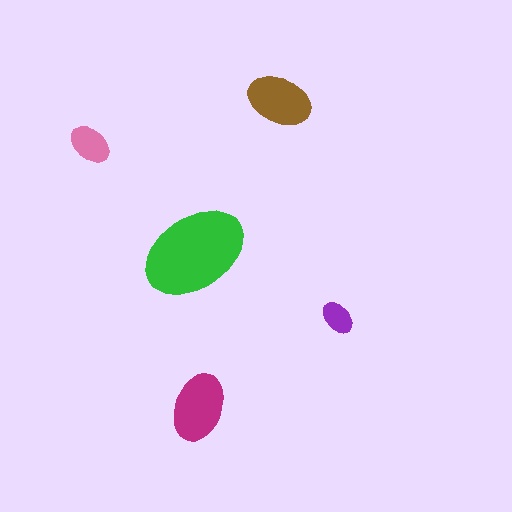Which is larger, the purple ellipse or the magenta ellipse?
The magenta one.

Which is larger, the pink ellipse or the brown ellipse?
The brown one.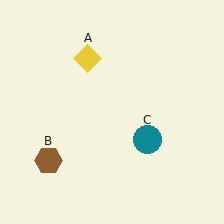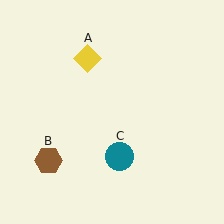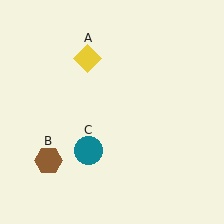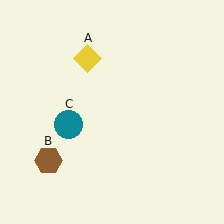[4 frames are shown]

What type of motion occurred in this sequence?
The teal circle (object C) rotated clockwise around the center of the scene.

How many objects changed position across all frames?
1 object changed position: teal circle (object C).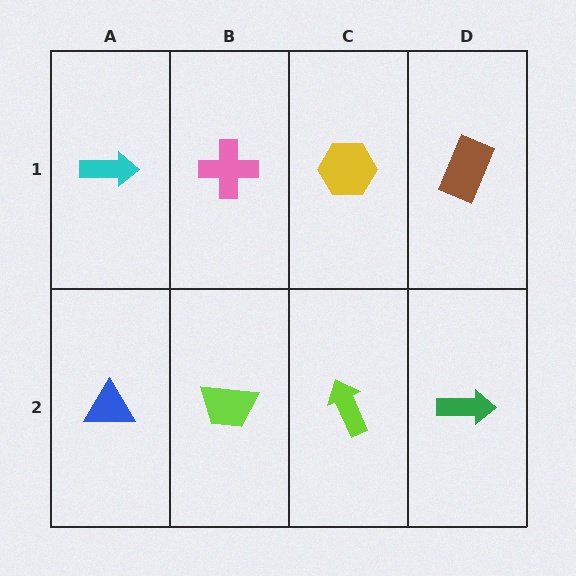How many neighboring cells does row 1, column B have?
3.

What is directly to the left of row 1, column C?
A pink cross.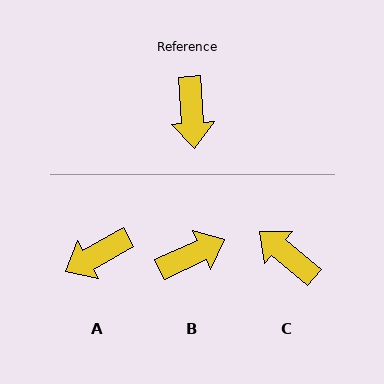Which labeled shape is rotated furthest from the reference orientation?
C, about 134 degrees away.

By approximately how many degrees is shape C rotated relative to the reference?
Approximately 134 degrees clockwise.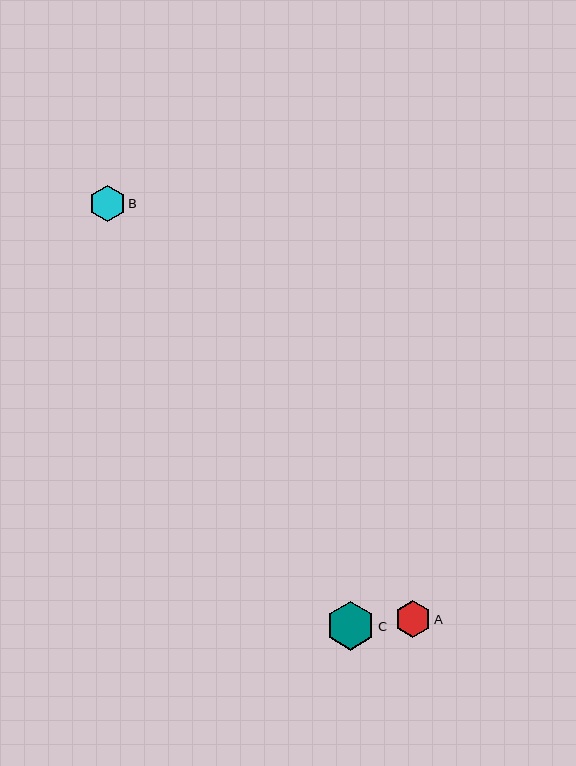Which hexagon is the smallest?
Hexagon B is the smallest with a size of approximately 36 pixels.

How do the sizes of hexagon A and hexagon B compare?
Hexagon A and hexagon B are approximately the same size.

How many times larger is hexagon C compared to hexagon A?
Hexagon C is approximately 1.3 times the size of hexagon A.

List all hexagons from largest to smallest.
From largest to smallest: C, A, B.